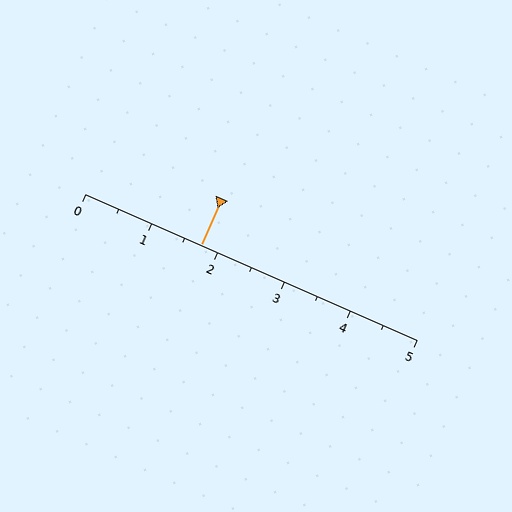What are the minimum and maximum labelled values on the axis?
The axis runs from 0 to 5.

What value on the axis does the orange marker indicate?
The marker indicates approximately 1.8.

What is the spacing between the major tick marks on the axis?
The major ticks are spaced 1 apart.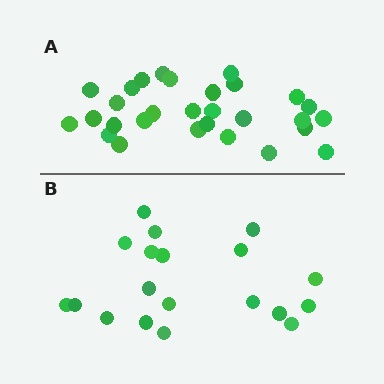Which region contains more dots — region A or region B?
Region A (the top region) has more dots.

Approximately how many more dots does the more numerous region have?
Region A has roughly 10 or so more dots than region B.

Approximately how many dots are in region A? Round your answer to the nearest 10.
About 30 dots. (The exact count is 29, which rounds to 30.)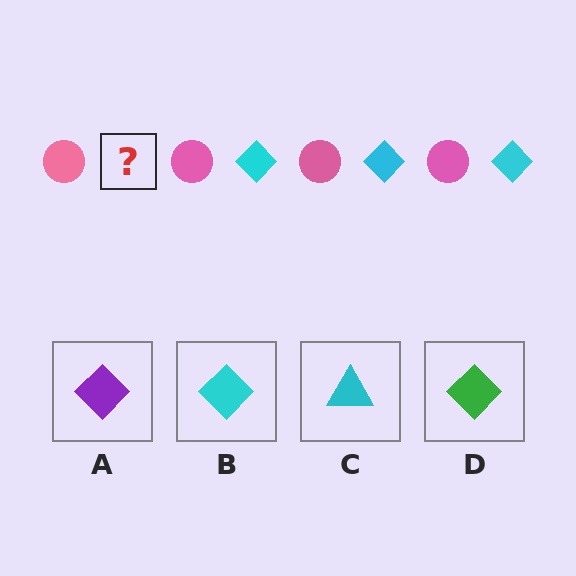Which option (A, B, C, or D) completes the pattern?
B.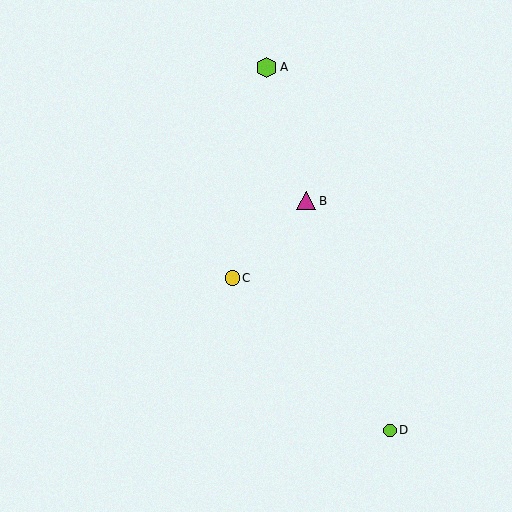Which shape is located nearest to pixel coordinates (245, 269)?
The yellow circle (labeled C) at (232, 278) is nearest to that location.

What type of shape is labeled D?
Shape D is a lime circle.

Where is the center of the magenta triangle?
The center of the magenta triangle is at (306, 201).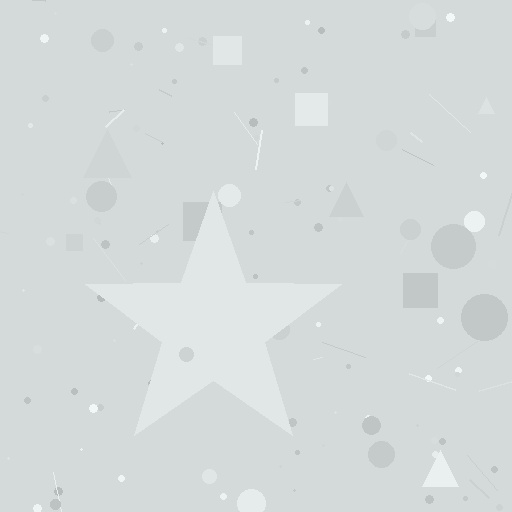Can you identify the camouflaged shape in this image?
The camouflaged shape is a star.